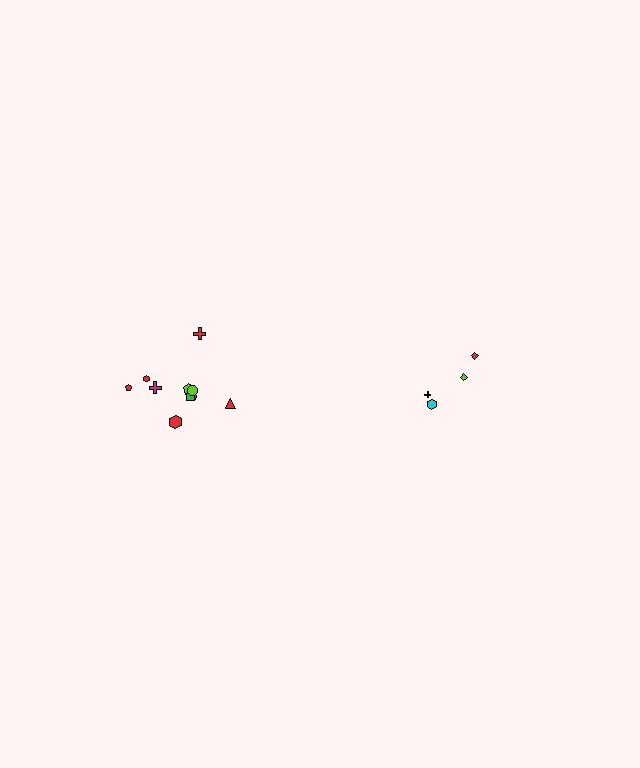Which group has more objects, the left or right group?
The left group.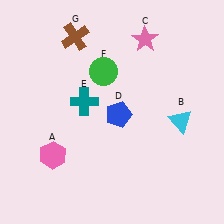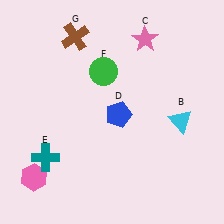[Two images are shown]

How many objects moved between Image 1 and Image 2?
2 objects moved between the two images.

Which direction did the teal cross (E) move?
The teal cross (E) moved down.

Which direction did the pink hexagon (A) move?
The pink hexagon (A) moved down.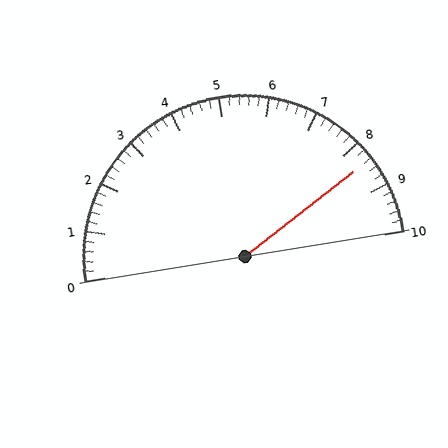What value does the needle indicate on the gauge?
The needle indicates approximately 8.4.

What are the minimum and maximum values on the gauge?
The gauge ranges from 0 to 10.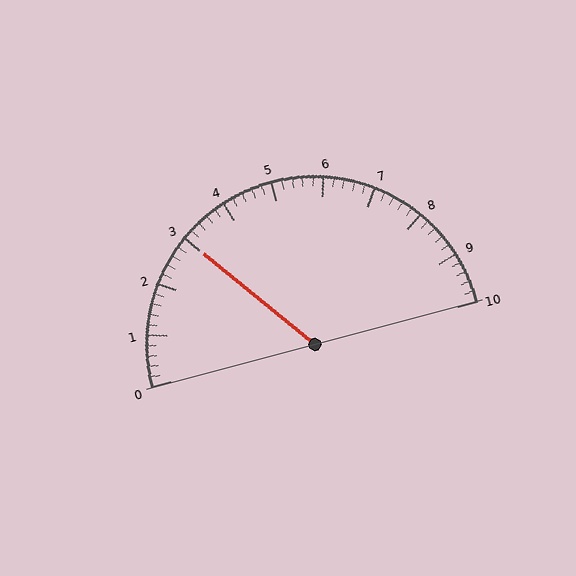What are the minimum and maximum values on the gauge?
The gauge ranges from 0 to 10.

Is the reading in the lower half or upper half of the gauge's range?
The reading is in the lower half of the range (0 to 10).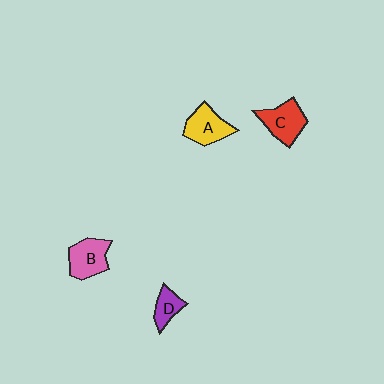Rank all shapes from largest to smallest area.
From largest to smallest: C (red), B (pink), A (yellow), D (purple).